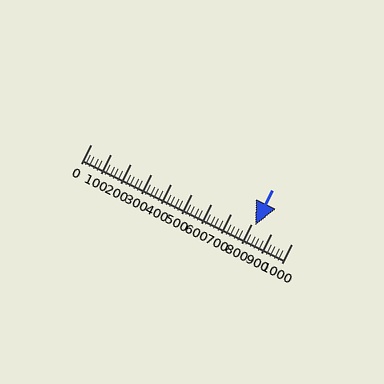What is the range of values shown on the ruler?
The ruler shows values from 0 to 1000.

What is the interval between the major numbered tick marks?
The major tick marks are spaced 100 units apart.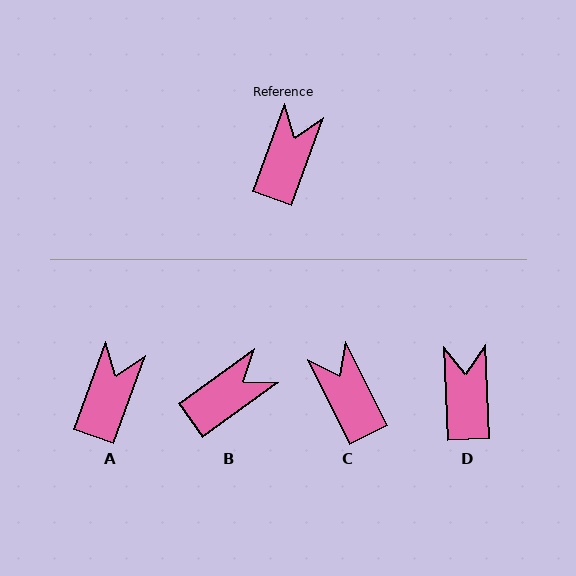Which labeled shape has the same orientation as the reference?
A.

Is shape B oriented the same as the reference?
No, it is off by about 34 degrees.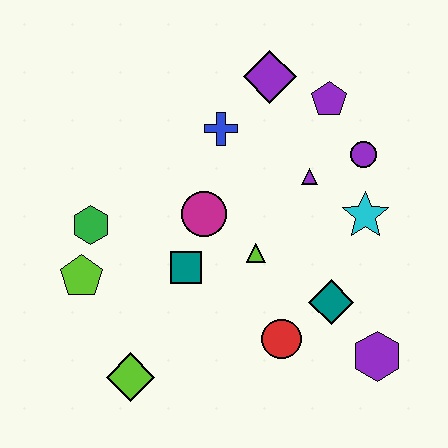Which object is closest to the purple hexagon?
The teal diamond is closest to the purple hexagon.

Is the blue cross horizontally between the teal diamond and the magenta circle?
Yes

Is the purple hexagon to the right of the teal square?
Yes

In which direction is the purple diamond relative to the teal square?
The purple diamond is above the teal square.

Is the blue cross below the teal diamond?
No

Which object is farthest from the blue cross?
The purple hexagon is farthest from the blue cross.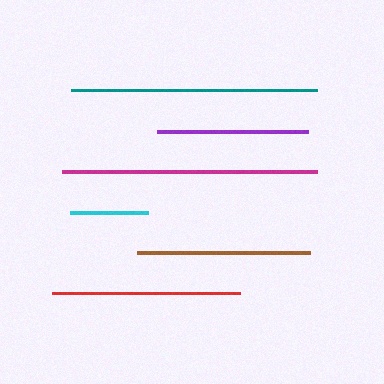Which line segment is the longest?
The magenta line is the longest at approximately 255 pixels.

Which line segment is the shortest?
The cyan line is the shortest at approximately 78 pixels.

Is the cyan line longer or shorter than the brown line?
The brown line is longer than the cyan line.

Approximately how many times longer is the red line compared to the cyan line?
The red line is approximately 2.4 times the length of the cyan line.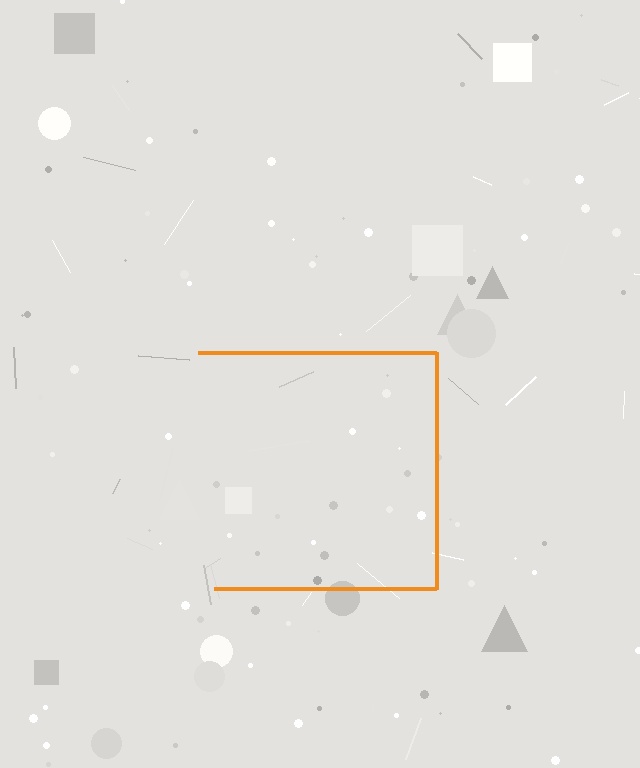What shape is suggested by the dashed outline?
The dashed outline suggests a square.